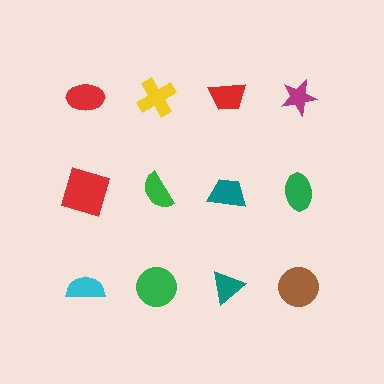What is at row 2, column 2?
A green semicircle.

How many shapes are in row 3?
4 shapes.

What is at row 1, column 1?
A red ellipse.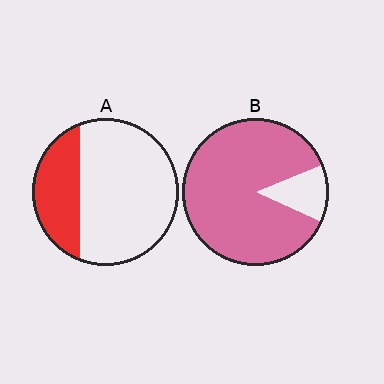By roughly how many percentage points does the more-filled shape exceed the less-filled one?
By roughly 60 percentage points (B over A).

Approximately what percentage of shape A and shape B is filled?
A is approximately 30% and B is approximately 85%.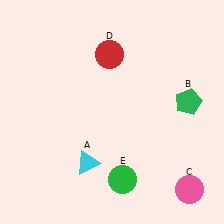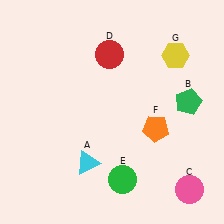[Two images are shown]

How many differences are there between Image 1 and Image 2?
There are 2 differences between the two images.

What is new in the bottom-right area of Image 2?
An orange pentagon (F) was added in the bottom-right area of Image 2.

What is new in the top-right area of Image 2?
A yellow hexagon (G) was added in the top-right area of Image 2.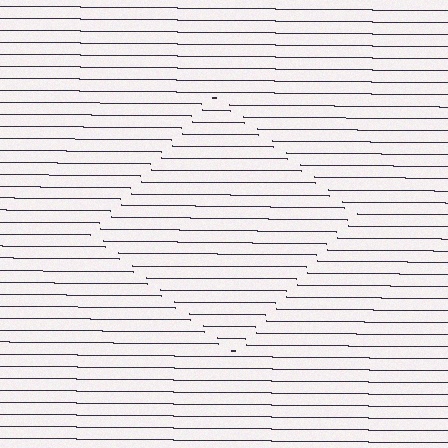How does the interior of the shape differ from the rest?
The interior of the shape contains the same grating, shifted by half a period — the contour is defined by the phase discontinuity where line-ends from the inner and outer gratings abut.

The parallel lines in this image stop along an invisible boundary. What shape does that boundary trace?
An illusory square. The interior of the shape contains the same grating, shifted by half a period — the contour is defined by the phase discontinuity where line-ends from the inner and outer gratings abut.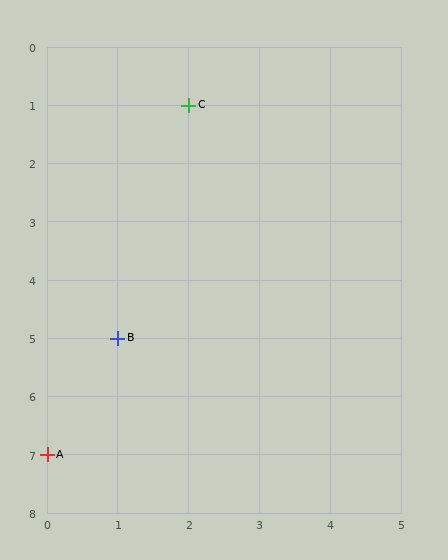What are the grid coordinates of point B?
Point B is at grid coordinates (1, 5).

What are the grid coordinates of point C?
Point C is at grid coordinates (2, 1).